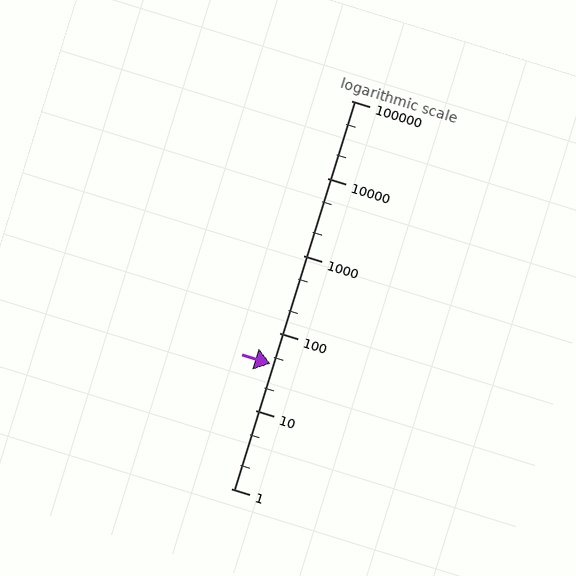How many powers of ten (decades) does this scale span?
The scale spans 5 decades, from 1 to 100000.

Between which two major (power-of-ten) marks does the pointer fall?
The pointer is between 10 and 100.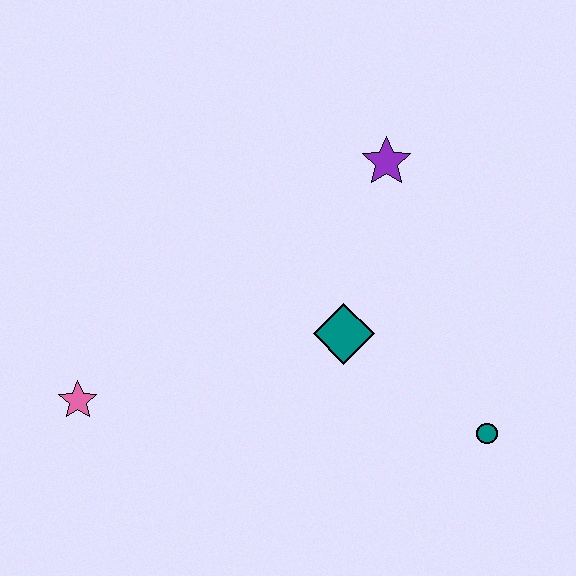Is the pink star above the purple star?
No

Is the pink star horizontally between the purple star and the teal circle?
No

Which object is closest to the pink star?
The teal diamond is closest to the pink star.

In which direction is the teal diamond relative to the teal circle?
The teal diamond is to the left of the teal circle.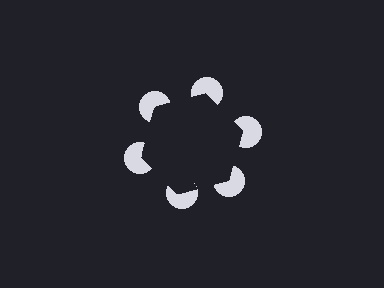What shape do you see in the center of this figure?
An illusory hexagon — its edges are inferred from the aligned wedge cuts in the pac-man discs, not physically drawn.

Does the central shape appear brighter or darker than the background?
It typically appears slightly darker than the background, even though no actual brightness change is drawn.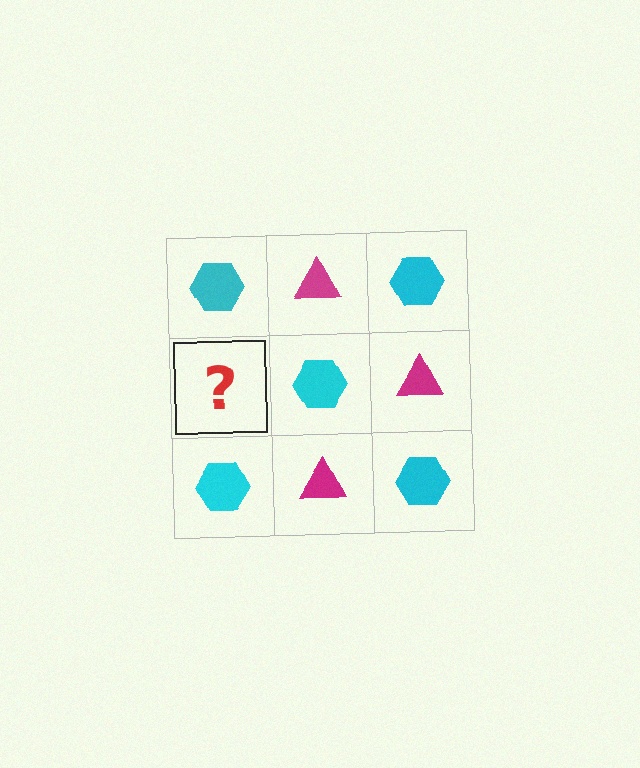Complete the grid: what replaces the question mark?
The question mark should be replaced with a magenta triangle.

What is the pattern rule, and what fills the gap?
The rule is that it alternates cyan hexagon and magenta triangle in a checkerboard pattern. The gap should be filled with a magenta triangle.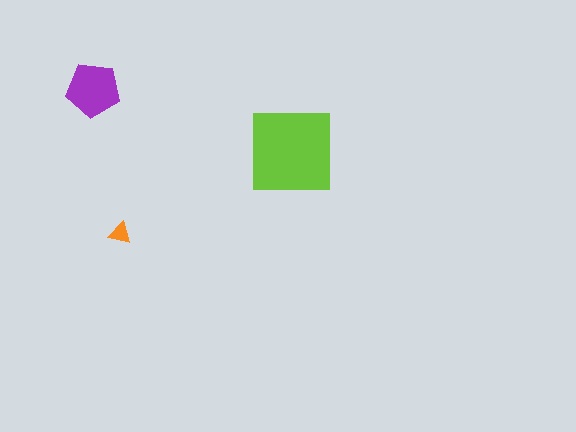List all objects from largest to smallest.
The lime square, the purple pentagon, the orange triangle.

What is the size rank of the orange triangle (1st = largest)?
3rd.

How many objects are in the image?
There are 3 objects in the image.